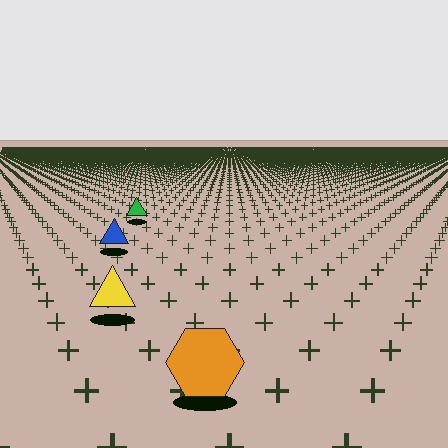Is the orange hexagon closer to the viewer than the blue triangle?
Yes. The orange hexagon is closer — you can tell from the texture gradient: the ground texture is coarser near it.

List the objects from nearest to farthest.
From nearest to farthest: the orange hexagon, the yellow triangle, the blue triangle, the green triangle.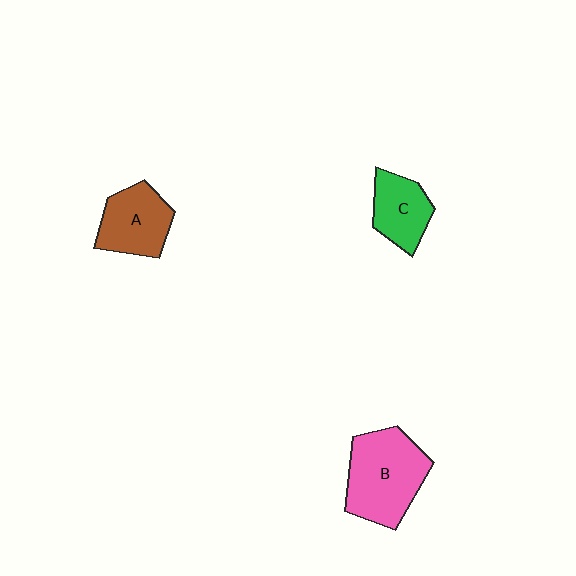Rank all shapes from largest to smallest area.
From largest to smallest: B (pink), A (brown), C (green).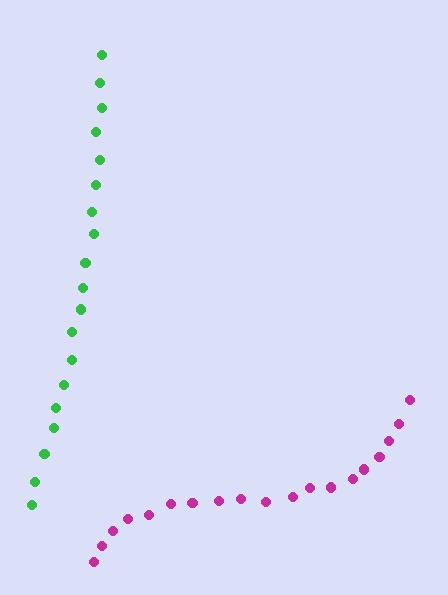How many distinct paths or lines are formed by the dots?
There are 2 distinct paths.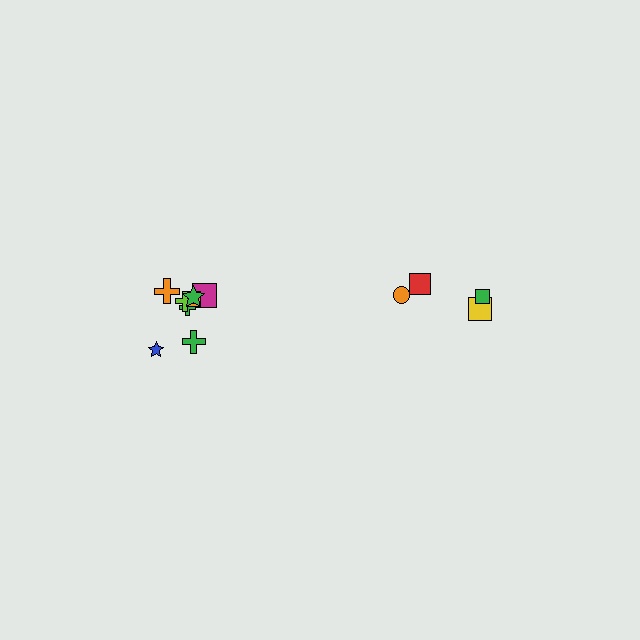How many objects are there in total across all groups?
There are 12 objects.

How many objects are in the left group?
There are 8 objects.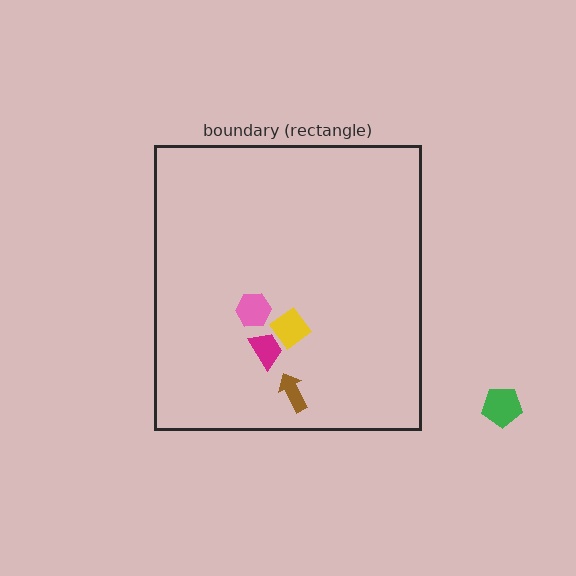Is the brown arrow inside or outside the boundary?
Inside.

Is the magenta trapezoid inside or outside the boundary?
Inside.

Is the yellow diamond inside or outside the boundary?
Inside.